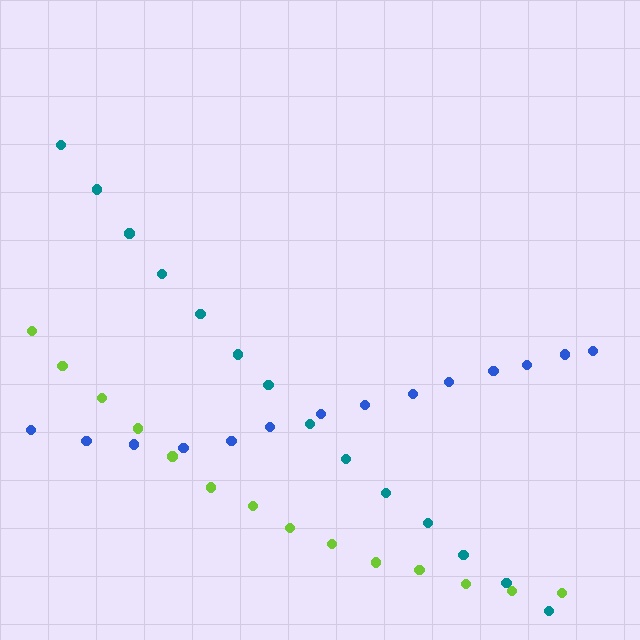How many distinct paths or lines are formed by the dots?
There are 3 distinct paths.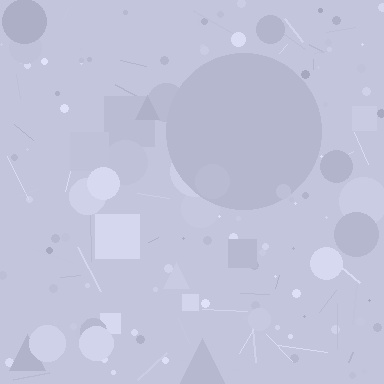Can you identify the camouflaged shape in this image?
The camouflaged shape is a circle.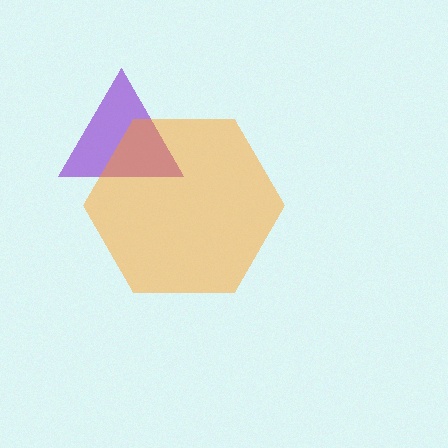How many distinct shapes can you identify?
There are 2 distinct shapes: a purple triangle, an orange hexagon.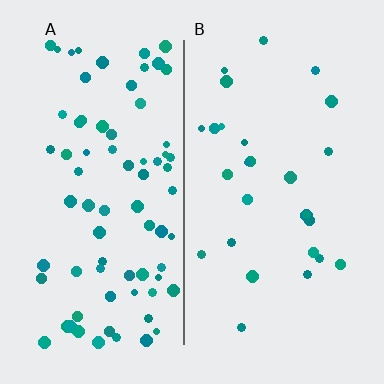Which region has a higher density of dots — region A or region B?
A (the left).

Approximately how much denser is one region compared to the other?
Approximately 2.8× — region A over region B.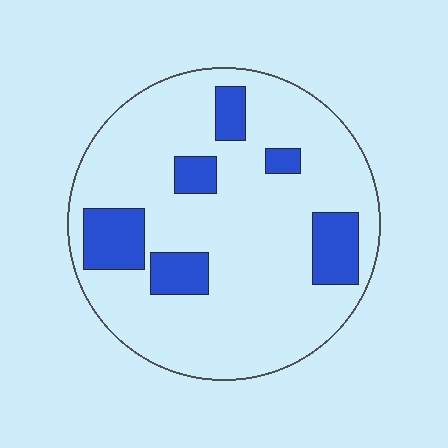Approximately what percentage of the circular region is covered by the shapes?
Approximately 20%.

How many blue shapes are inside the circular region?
6.